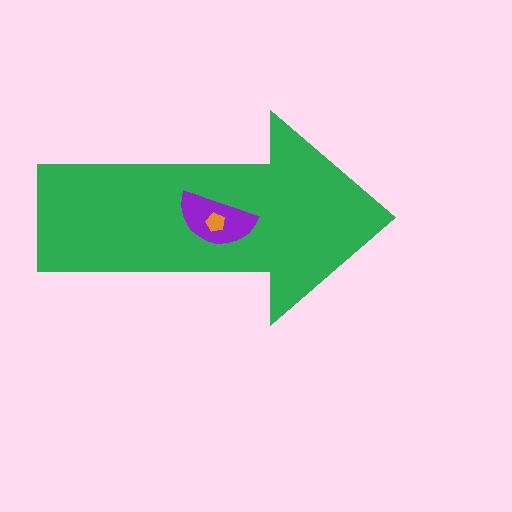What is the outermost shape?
The green arrow.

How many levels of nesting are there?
3.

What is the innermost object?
The orange pentagon.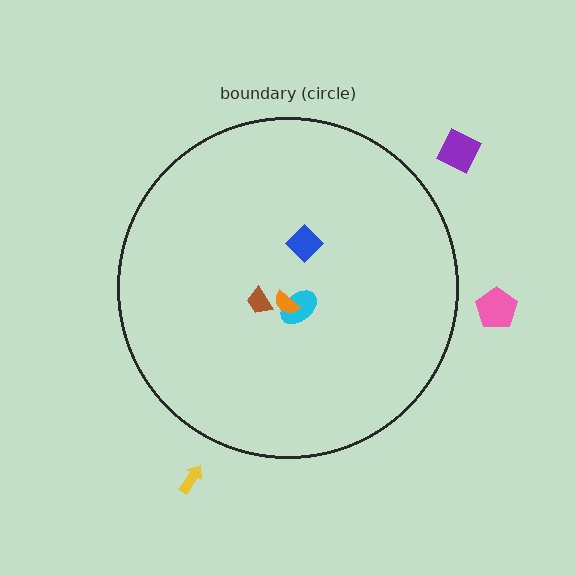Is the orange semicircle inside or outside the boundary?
Inside.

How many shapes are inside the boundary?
4 inside, 3 outside.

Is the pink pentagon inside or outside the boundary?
Outside.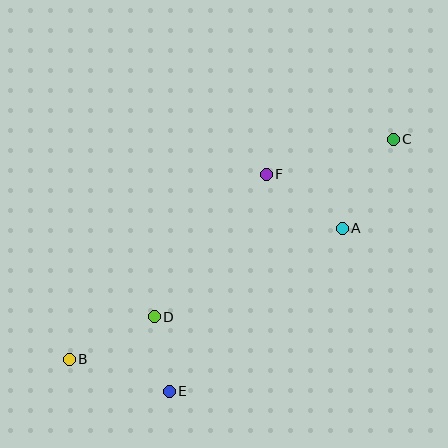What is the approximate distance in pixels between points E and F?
The distance between E and F is approximately 238 pixels.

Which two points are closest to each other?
Points D and E are closest to each other.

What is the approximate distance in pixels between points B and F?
The distance between B and F is approximately 270 pixels.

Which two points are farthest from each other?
Points B and C are farthest from each other.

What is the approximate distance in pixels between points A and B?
The distance between A and B is approximately 303 pixels.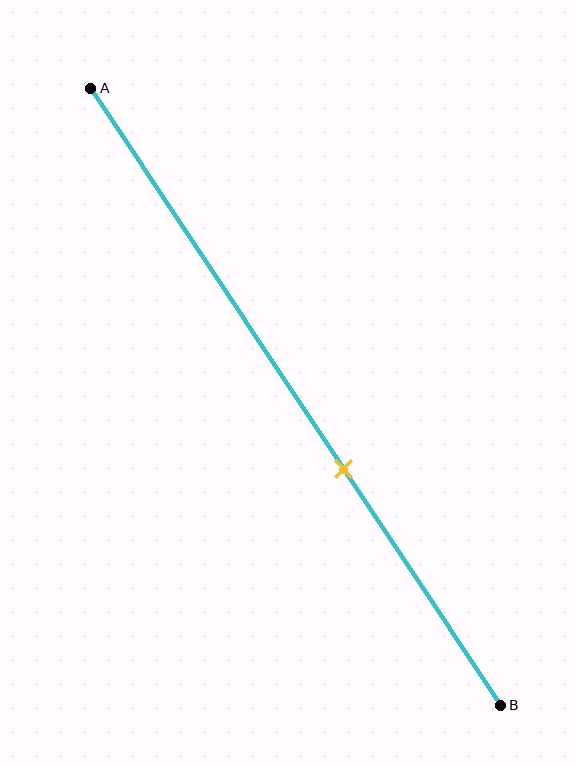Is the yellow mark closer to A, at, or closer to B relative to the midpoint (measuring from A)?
The yellow mark is closer to point B than the midpoint of segment AB.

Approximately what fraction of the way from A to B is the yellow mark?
The yellow mark is approximately 60% of the way from A to B.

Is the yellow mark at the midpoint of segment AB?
No, the mark is at about 60% from A, not at the 50% midpoint.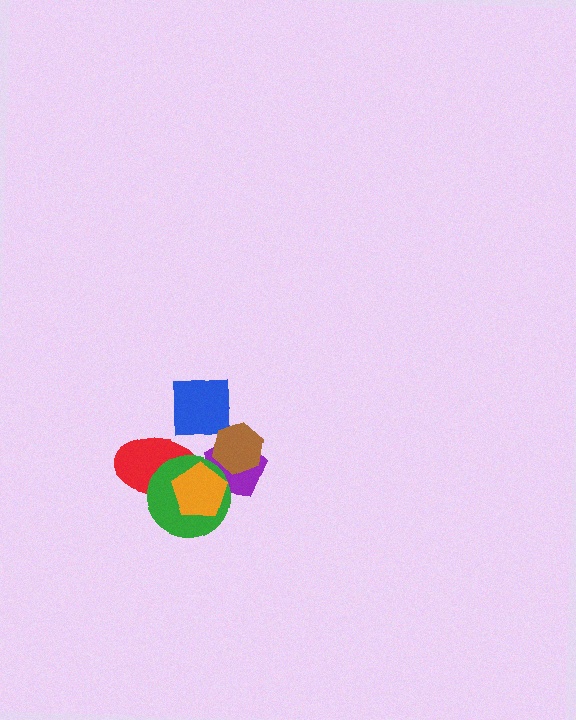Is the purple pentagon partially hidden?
Yes, it is partially covered by another shape.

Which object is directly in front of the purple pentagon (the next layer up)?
The brown hexagon is directly in front of the purple pentagon.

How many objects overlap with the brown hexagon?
1 object overlaps with the brown hexagon.